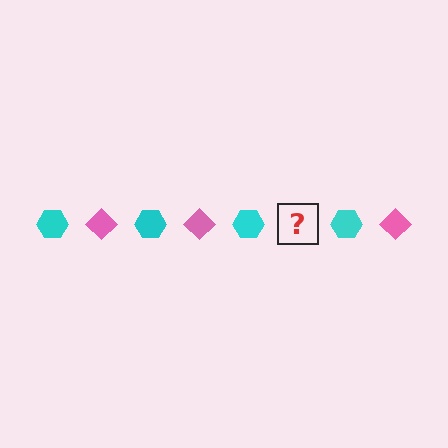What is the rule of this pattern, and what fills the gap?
The rule is that the pattern alternates between cyan hexagon and pink diamond. The gap should be filled with a pink diamond.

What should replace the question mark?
The question mark should be replaced with a pink diamond.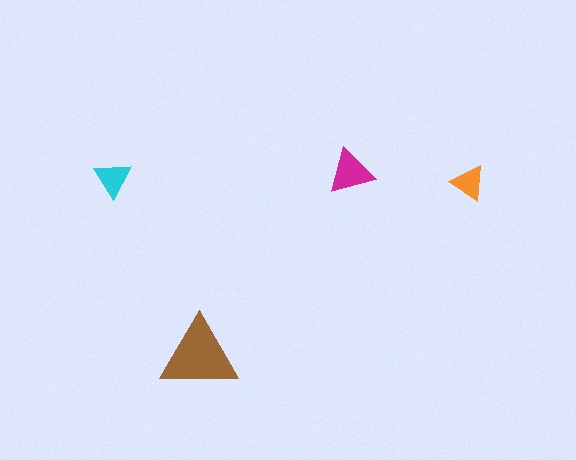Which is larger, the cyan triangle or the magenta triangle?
The magenta one.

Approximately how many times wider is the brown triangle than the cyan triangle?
About 2 times wider.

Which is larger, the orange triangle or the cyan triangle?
The cyan one.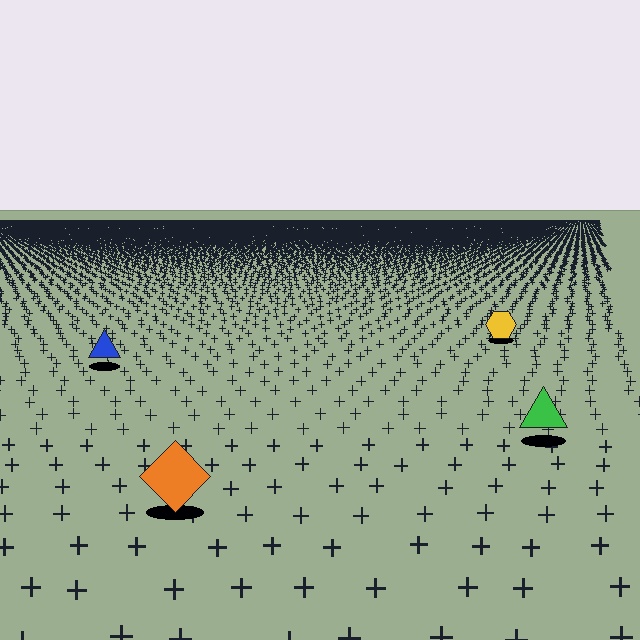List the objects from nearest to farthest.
From nearest to farthest: the orange diamond, the green triangle, the blue triangle, the yellow hexagon.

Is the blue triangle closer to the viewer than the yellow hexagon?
Yes. The blue triangle is closer — you can tell from the texture gradient: the ground texture is coarser near it.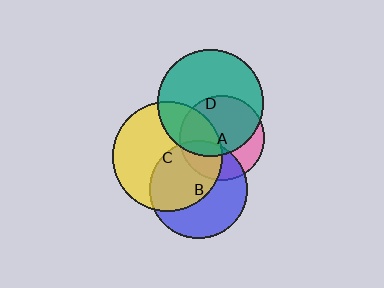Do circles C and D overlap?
Yes.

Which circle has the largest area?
Circle C (yellow).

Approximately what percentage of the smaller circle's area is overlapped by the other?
Approximately 25%.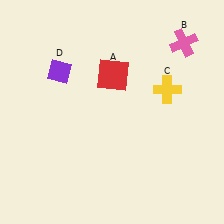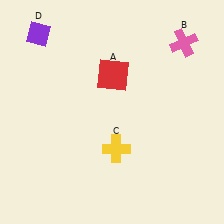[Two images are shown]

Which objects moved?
The objects that moved are: the yellow cross (C), the purple diamond (D).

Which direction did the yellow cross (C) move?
The yellow cross (C) moved down.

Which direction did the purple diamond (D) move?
The purple diamond (D) moved up.